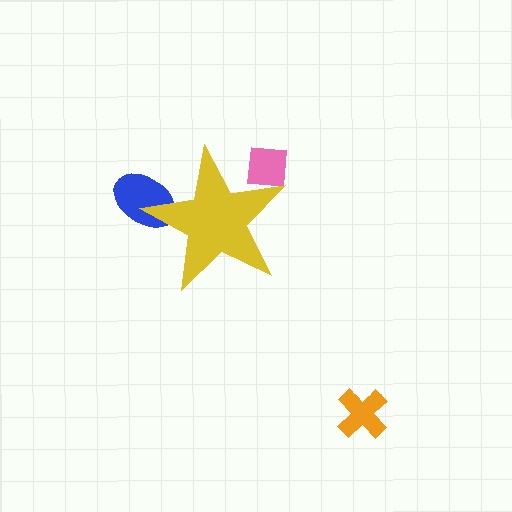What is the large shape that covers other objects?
A yellow star.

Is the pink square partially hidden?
Yes, the pink square is partially hidden behind the yellow star.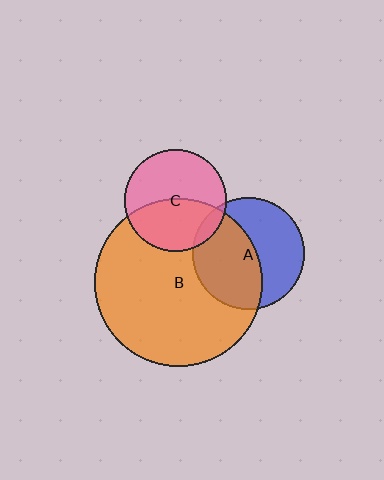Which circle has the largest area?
Circle B (orange).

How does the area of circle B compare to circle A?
Approximately 2.2 times.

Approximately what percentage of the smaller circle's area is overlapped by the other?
Approximately 50%.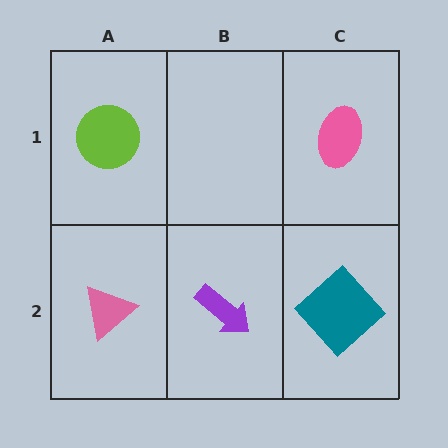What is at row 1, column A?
A lime circle.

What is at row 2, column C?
A teal diamond.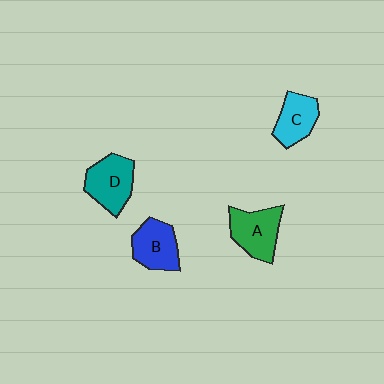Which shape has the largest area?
Shape D (teal).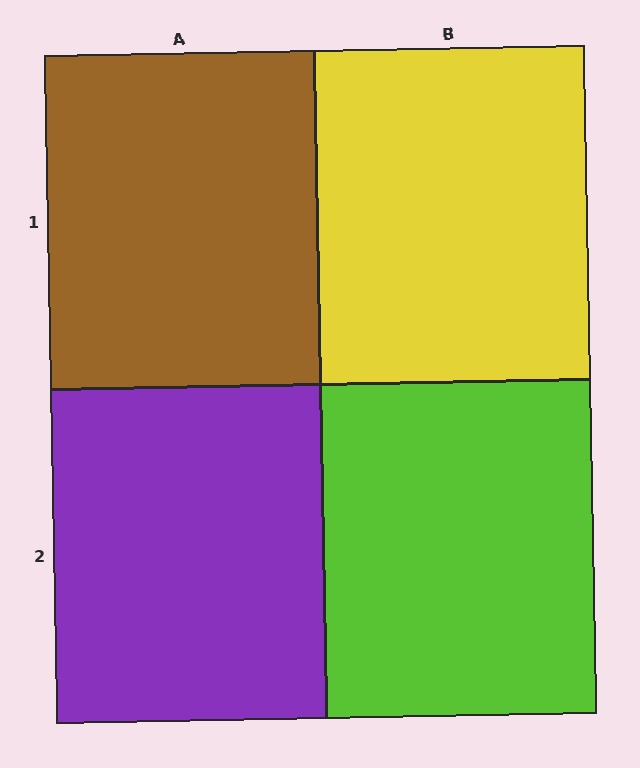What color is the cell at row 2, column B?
Lime.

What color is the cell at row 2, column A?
Purple.